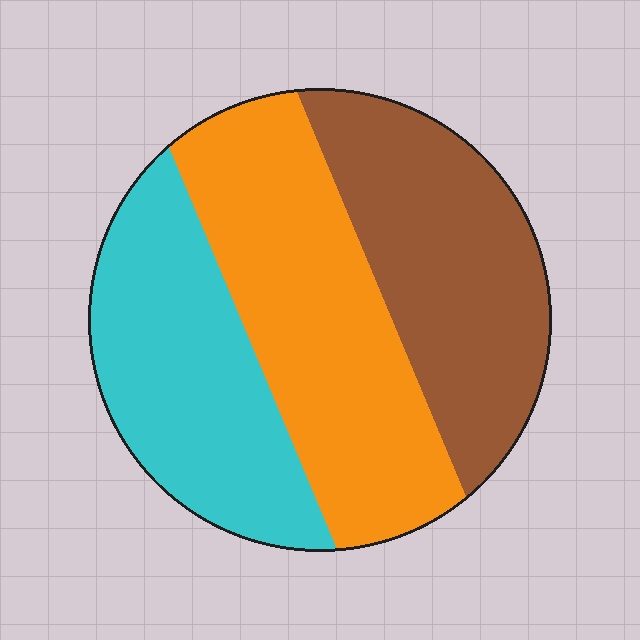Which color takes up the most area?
Orange, at roughly 40%.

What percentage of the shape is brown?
Brown takes up about one third (1/3) of the shape.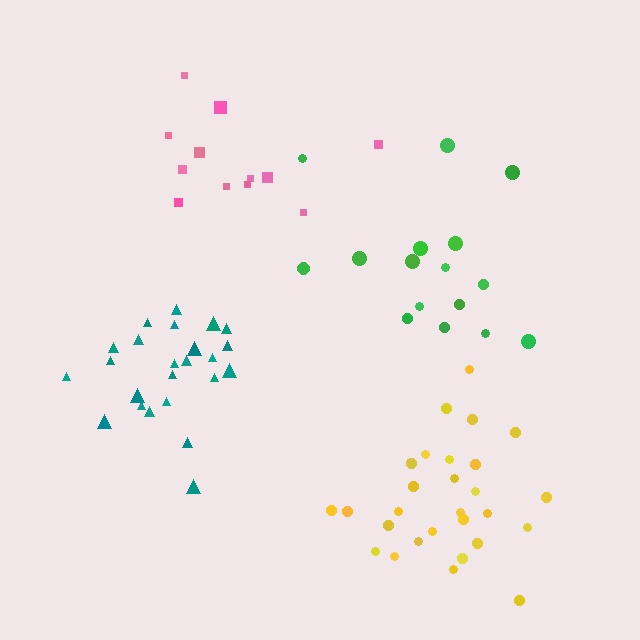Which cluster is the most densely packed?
Teal.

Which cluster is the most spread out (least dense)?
Pink.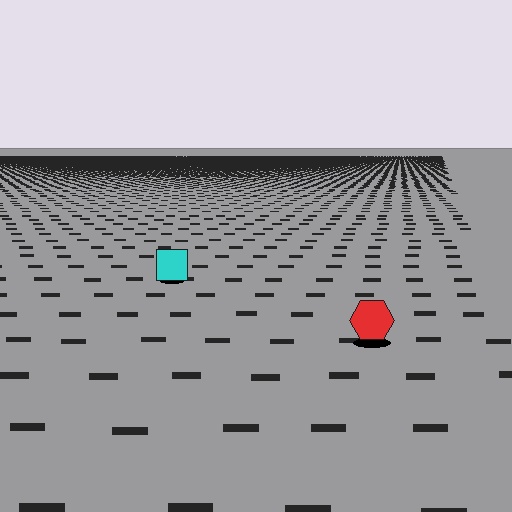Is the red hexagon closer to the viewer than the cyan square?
Yes. The red hexagon is closer — you can tell from the texture gradient: the ground texture is coarser near it.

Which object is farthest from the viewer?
The cyan square is farthest from the viewer. It appears smaller and the ground texture around it is denser.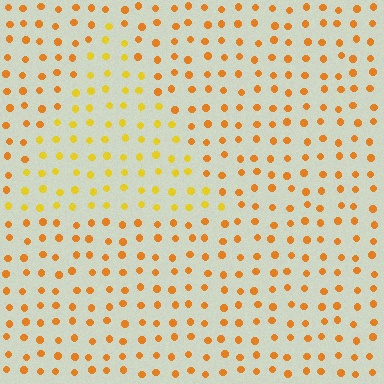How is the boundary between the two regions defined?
The boundary is defined purely by a slight shift in hue (about 24 degrees). Spacing, size, and orientation are identical on both sides.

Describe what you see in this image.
The image is filled with small orange elements in a uniform arrangement. A triangle-shaped region is visible where the elements are tinted to a slightly different hue, forming a subtle color boundary.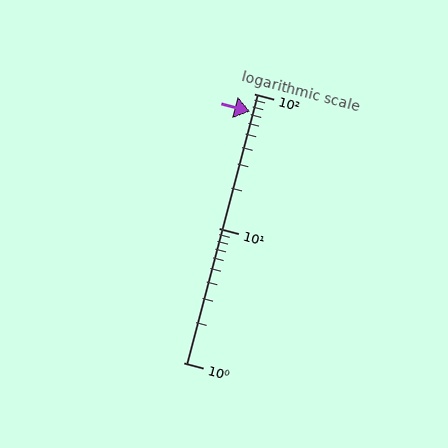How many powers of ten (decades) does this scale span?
The scale spans 2 decades, from 1 to 100.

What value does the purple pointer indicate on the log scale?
The pointer indicates approximately 74.